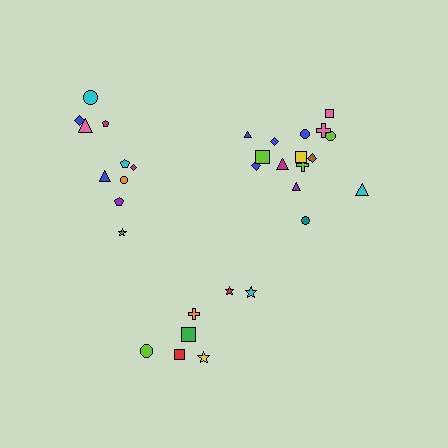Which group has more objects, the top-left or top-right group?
The top-right group.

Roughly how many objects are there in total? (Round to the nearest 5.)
Roughly 30 objects in total.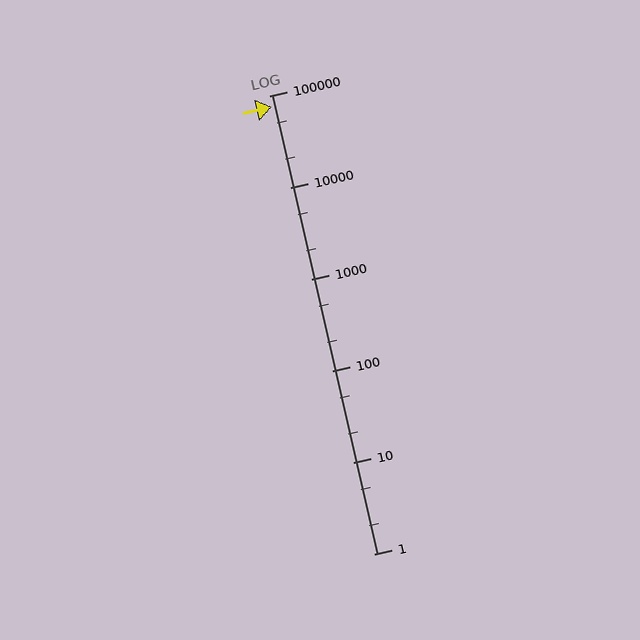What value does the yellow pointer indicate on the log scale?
The pointer indicates approximately 75000.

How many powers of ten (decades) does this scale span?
The scale spans 5 decades, from 1 to 100000.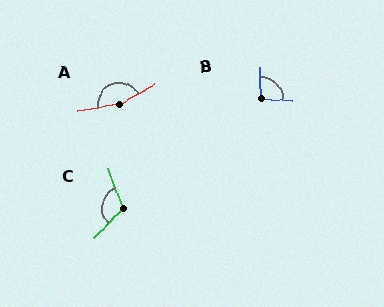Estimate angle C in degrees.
Approximately 115 degrees.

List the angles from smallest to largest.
B (94°), C (115°), A (160°).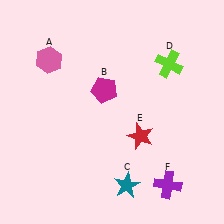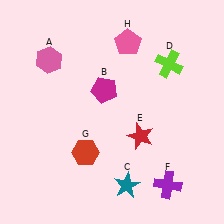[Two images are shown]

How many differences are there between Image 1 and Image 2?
There are 2 differences between the two images.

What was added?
A red hexagon (G), a pink pentagon (H) were added in Image 2.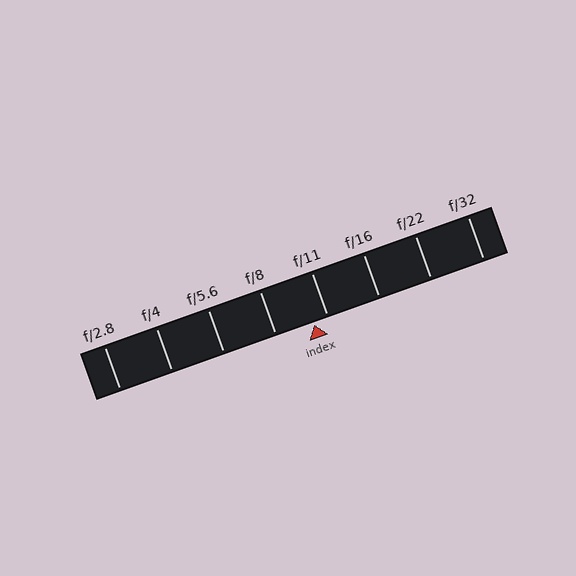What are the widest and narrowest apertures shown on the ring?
The widest aperture shown is f/2.8 and the narrowest is f/32.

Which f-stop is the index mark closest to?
The index mark is closest to f/11.